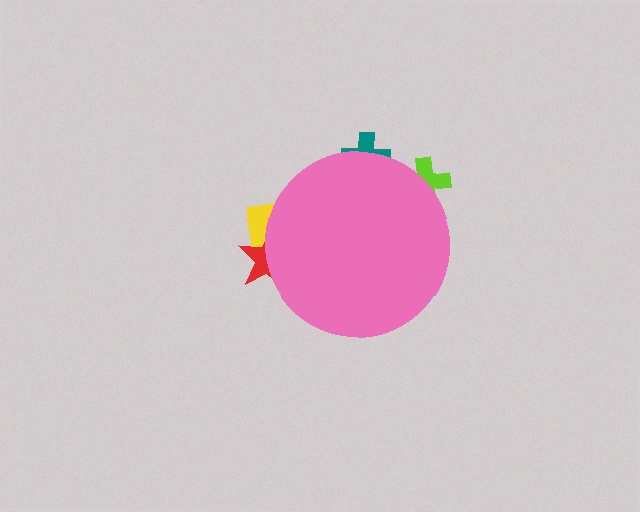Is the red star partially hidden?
Yes, the red star is partially hidden behind the pink circle.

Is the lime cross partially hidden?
Yes, the lime cross is partially hidden behind the pink circle.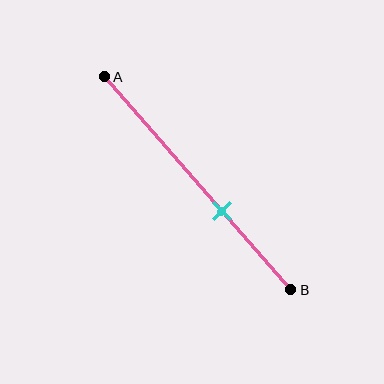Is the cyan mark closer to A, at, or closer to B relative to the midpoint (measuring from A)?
The cyan mark is closer to point B than the midpoint of segment AB.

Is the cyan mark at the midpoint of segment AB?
No, the mark is at about 65% from A, not at the 50% midpoint.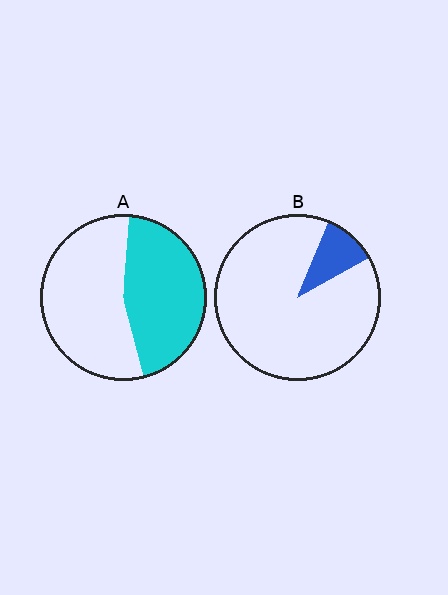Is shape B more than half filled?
No.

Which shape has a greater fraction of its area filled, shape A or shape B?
Shape A.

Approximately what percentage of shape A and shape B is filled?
A is approximately 45% and B is approximately 10%.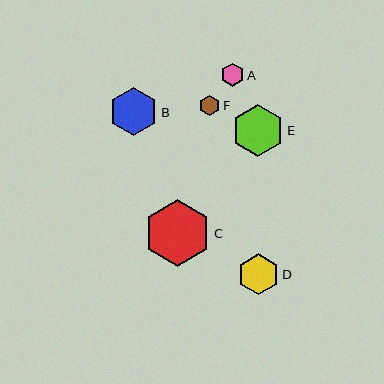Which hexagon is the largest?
Hexagon C is the largest with a size of approximately 67 pixels.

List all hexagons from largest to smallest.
From largest to smallest: C, E, B, D, A, F.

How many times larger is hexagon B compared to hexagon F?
Hexagon B is approximately 2.3 times the size of hexagon F.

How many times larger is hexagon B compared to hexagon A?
Hexagon B is approximately 2.1 times the size of hexagon A.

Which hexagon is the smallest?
Hexagon F is the smallest with a size of approximately 21 pixels.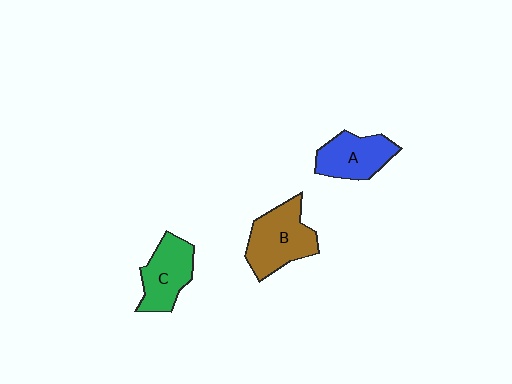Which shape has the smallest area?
Shape A (blue).